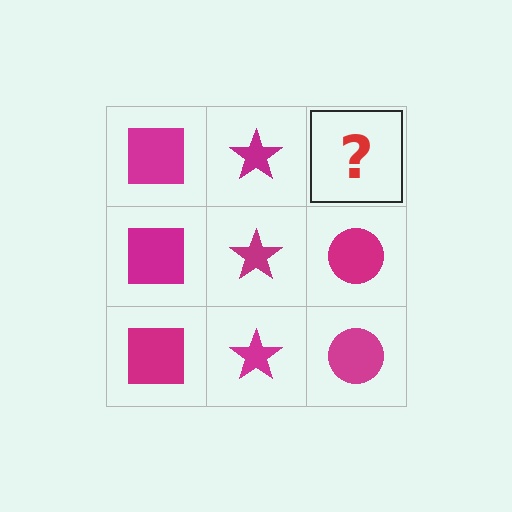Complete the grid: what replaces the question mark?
The question mark should be replaced with a magenta circle.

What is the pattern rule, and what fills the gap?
The rule is that each column has a consistent shape. The gap should be filled with a magenta circle.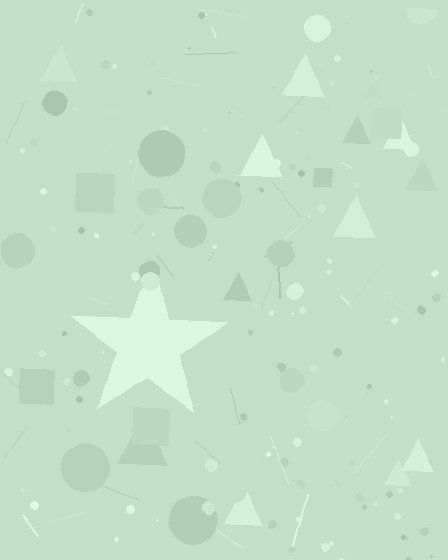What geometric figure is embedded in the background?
A star is embedded in the background.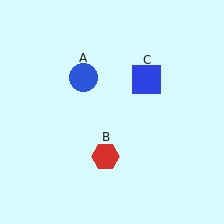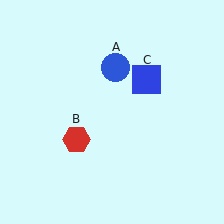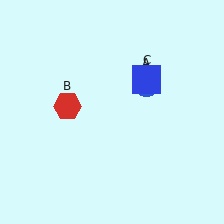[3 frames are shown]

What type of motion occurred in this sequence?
The blue circle (object A), red hexagon (object B) rotated clockwise around the center of the scene.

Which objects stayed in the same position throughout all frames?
Blue square (object C) remained stationary.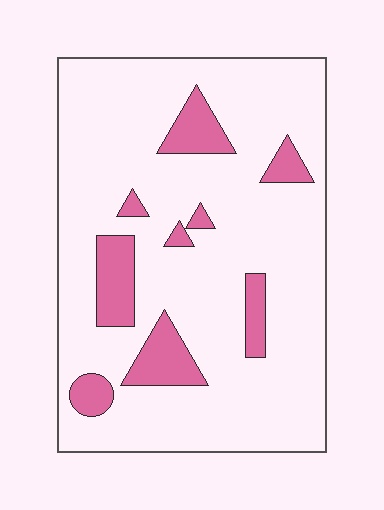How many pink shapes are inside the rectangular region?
9.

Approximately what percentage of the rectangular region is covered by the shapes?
Approximately 15%.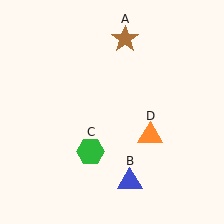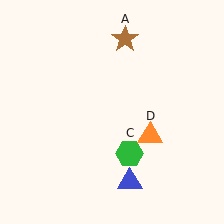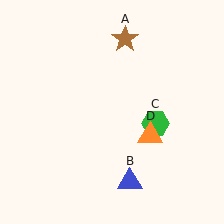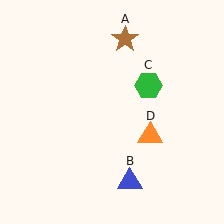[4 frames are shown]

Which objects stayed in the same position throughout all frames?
Brown star (object A) and blue triangle (object B) and orange triangle (object D) remained stationary.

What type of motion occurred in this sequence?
The green hexagon (object C) rotated counterclockwise around the center of the scene.